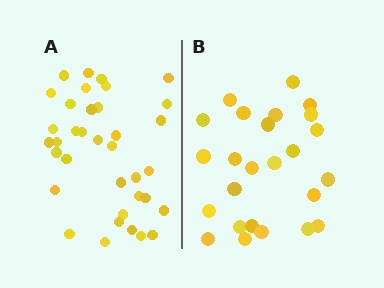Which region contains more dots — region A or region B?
Region A (the left region) has more dots.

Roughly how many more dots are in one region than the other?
Region A has roughly 12 or so more dots than region B.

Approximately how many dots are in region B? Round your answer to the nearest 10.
About 20 dots. (The exact count is 25, which rounds to 20.)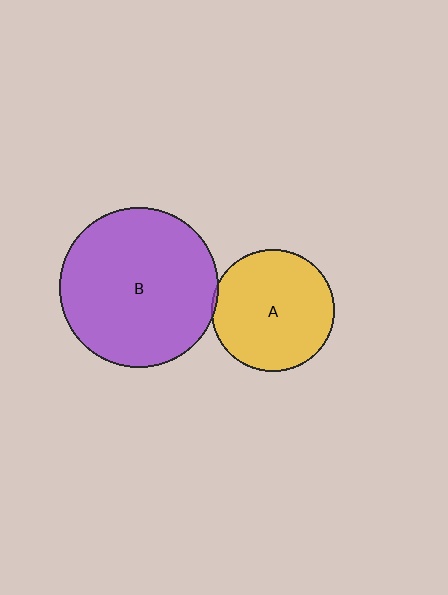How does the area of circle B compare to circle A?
Approximately 1.7 times.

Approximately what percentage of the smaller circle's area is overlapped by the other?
Approximately 5%.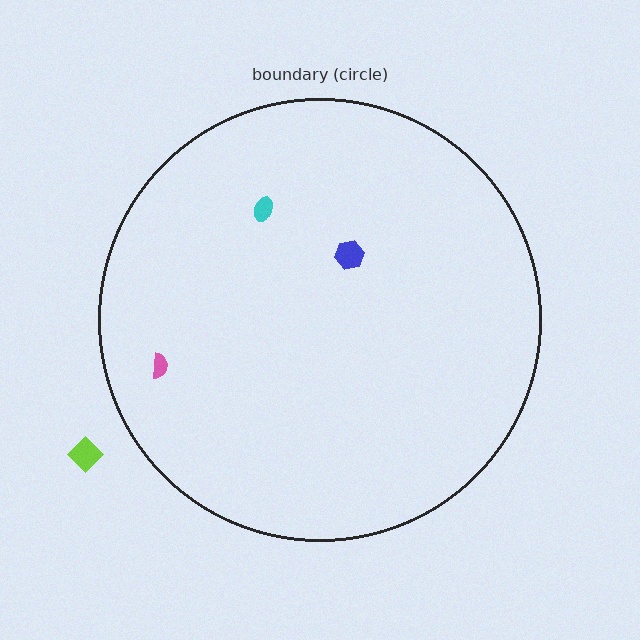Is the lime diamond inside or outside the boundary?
Outside.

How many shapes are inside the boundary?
3 inside, 1 outside.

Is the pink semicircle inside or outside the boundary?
Inside.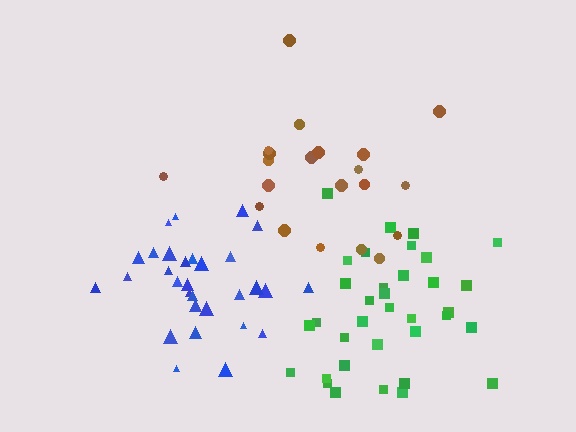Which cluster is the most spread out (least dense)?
Brown.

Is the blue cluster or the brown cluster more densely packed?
Blue.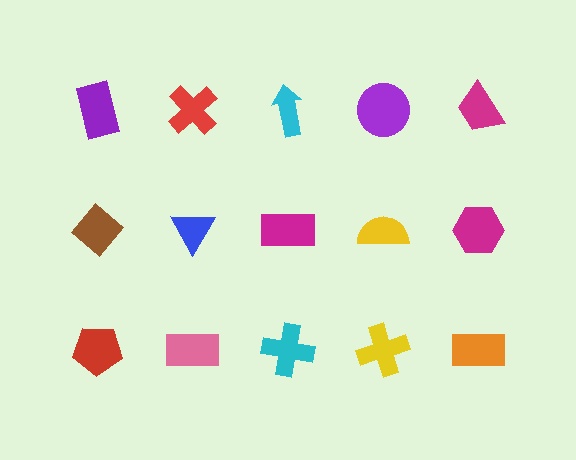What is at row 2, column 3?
A magenta rectangle.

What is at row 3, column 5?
An orange rectangle.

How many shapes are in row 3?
5 shapes.